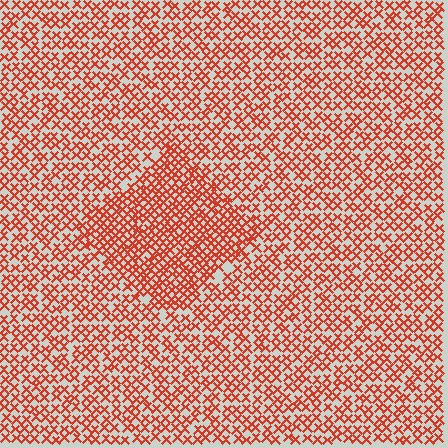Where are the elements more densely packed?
The elements are more densely packed inside the diamond boundary.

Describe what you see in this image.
The image contains small red elements arranged at two different densities. A diamond-shaped region is visible where the elements are more densely packed than the surrounding area.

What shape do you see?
I see a diamond.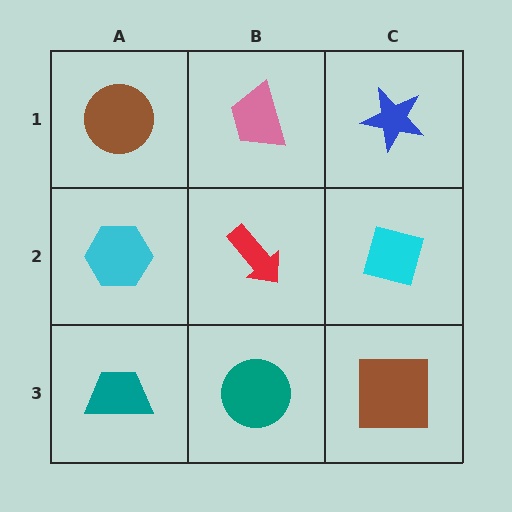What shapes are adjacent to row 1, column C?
A cyan square (row 2, column C), a pink trapezoid (row 1, column B).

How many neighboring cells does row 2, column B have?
4.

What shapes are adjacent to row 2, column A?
A brown circle (row 1, column A), a teal trapezoid (row 3, column A), a red arrow (row 2, column B).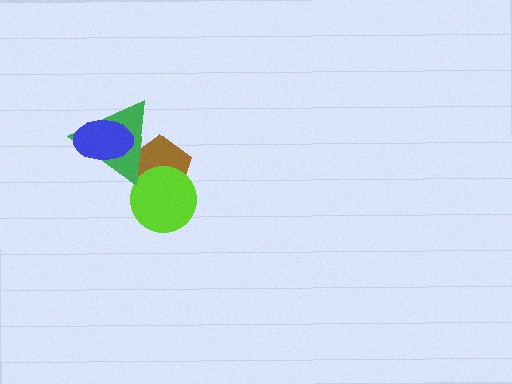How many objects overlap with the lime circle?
1 object overlaps with the lime circle.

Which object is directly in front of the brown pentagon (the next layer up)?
The lime circle is directly in front of the brown pentagon.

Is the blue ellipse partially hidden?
No, no other shape covers it.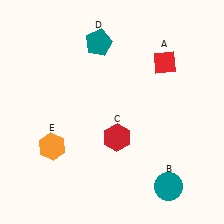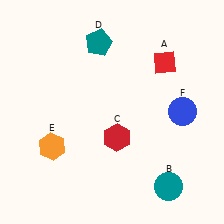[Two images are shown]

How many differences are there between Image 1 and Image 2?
There is 1 difference between the two images.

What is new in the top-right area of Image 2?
A blue circle (F) was added in the top-right area of Image 2.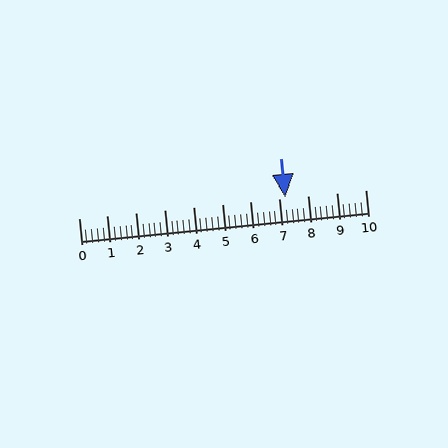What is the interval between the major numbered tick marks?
The major tick marks are spaced 1 units apart.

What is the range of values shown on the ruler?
The ruler shows values from 0 to 10.